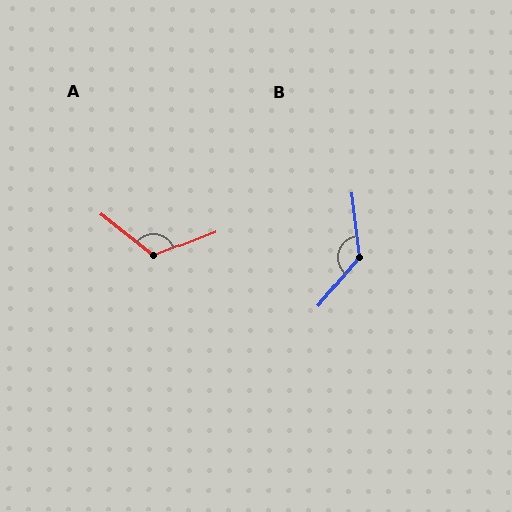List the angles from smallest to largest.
A (121°), B (134°).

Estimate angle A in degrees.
Approximately 121 degrees.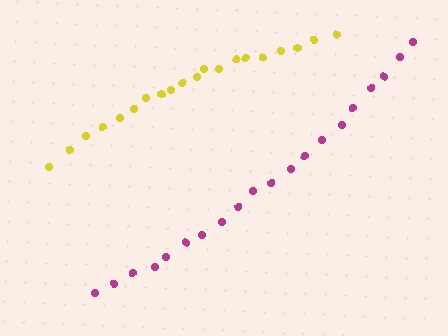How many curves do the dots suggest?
There are 2 distinct paths.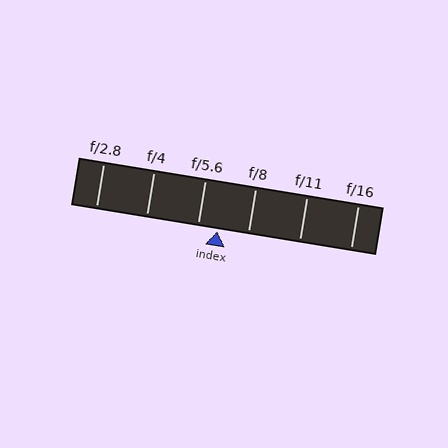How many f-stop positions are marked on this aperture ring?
There are 6 f-stop positions marked.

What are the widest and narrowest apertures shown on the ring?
The widest aperture shown is f/2.8 and the narrowest is f/16.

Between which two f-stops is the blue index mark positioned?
The index mark is between f/5.6 and f/8.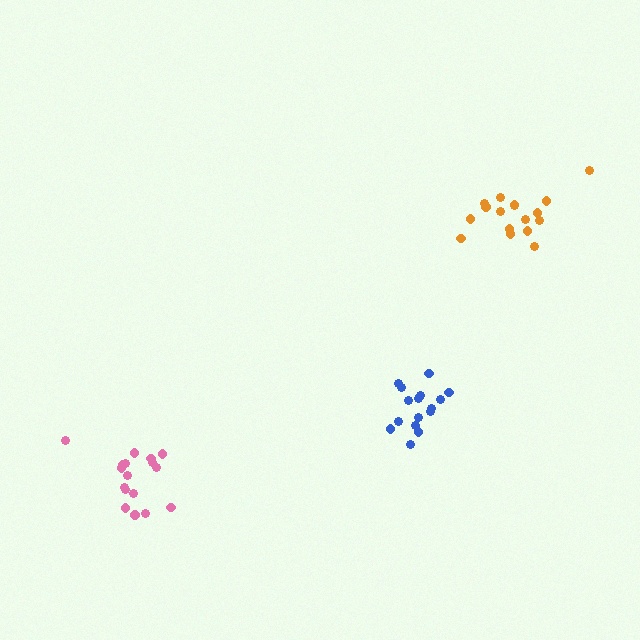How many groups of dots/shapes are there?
There are 3 groups.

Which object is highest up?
The orange cluster is topmost.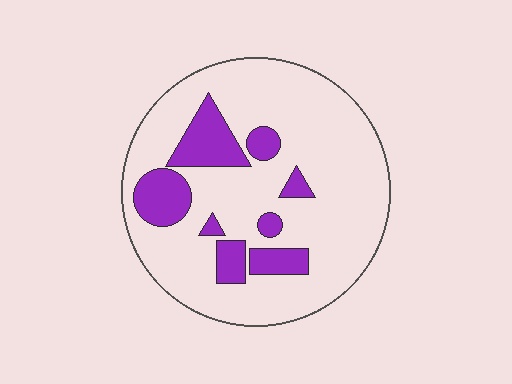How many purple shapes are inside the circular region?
8.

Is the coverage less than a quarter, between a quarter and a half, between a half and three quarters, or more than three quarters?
Less than a quarter.